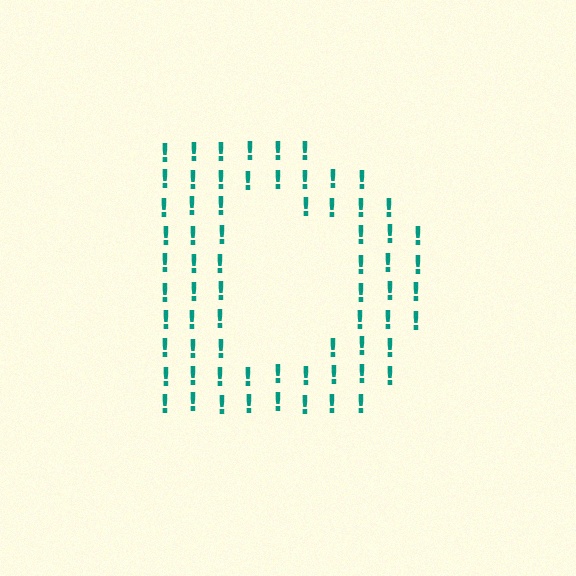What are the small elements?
The small elements are exclamation marks.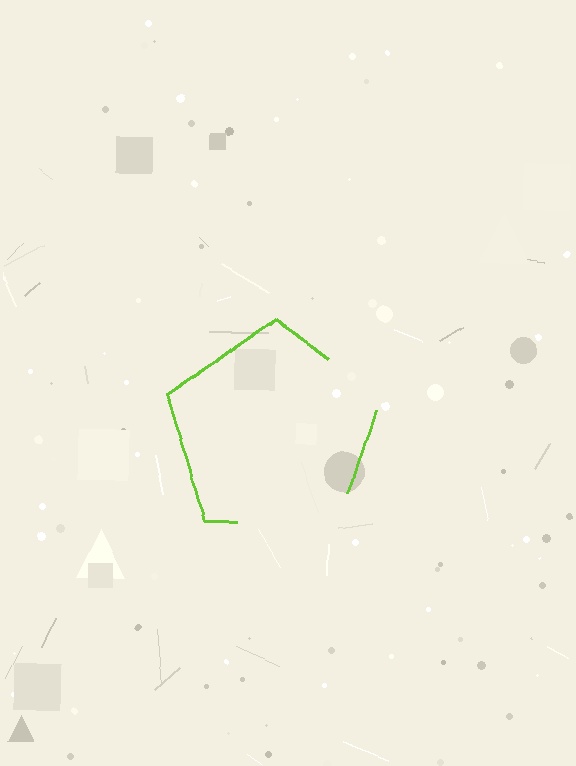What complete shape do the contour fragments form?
The contour fragments form a pentagon.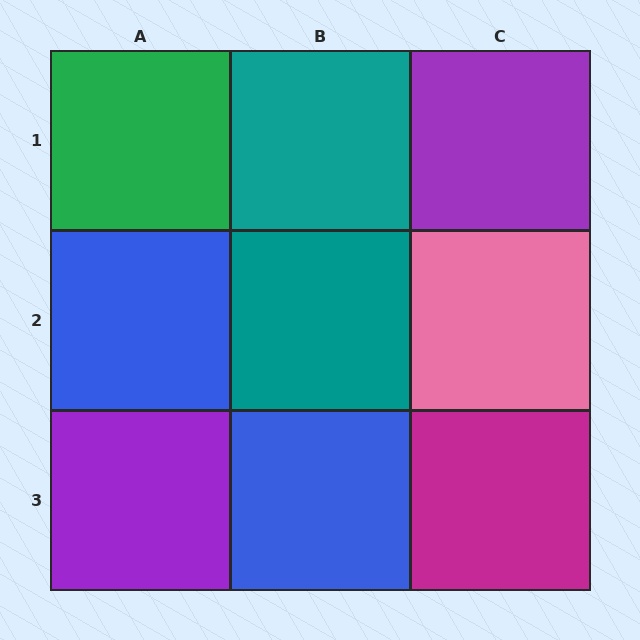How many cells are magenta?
1 cell is magenta.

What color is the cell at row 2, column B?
Teal.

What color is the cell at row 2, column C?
Pink.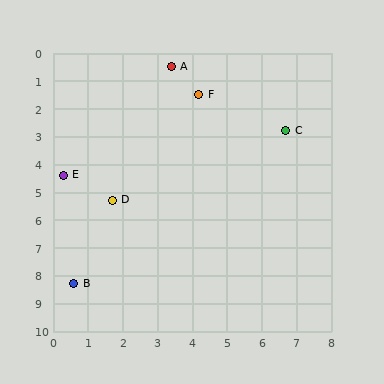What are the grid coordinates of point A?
Point A is at approximately (3.4, 0.5).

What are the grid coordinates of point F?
Point F is at approximately (4.2, 1.5).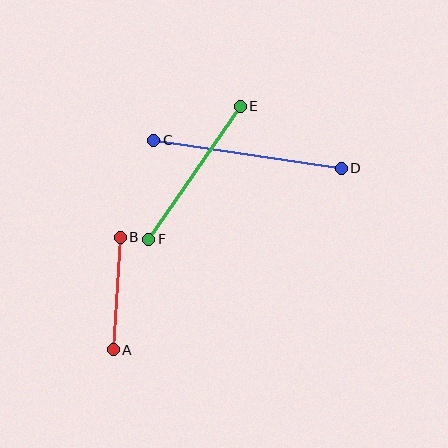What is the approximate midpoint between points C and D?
The midpoint is at approximately (247, 154) pixels.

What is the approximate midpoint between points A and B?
The midpoint is at approximately (117, 294) pixels.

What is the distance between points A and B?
The distance is approximately 113 pixels.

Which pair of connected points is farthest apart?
Points C and D are farthest apart.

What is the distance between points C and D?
The distance is approximately 189 pixels.